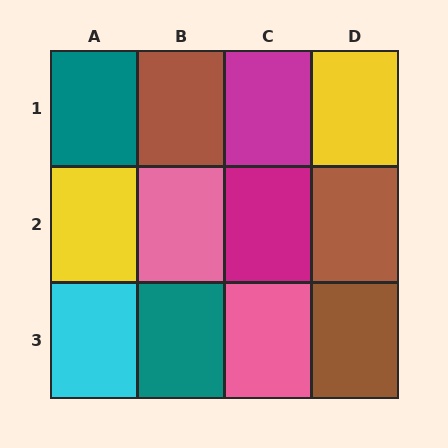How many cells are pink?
2 cells are pink.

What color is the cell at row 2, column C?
Magenta.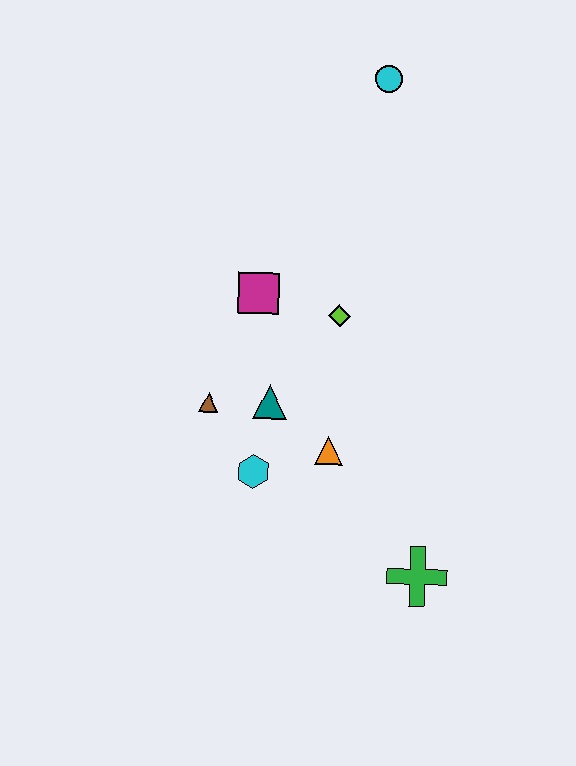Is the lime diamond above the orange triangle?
Yes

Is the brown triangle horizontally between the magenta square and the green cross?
No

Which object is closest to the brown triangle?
The teal triangle is closest to the brown triangle.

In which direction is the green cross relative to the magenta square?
The green cross is below the magenta square.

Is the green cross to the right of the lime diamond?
Yes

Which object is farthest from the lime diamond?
The green cross is farthest from the lime diamond.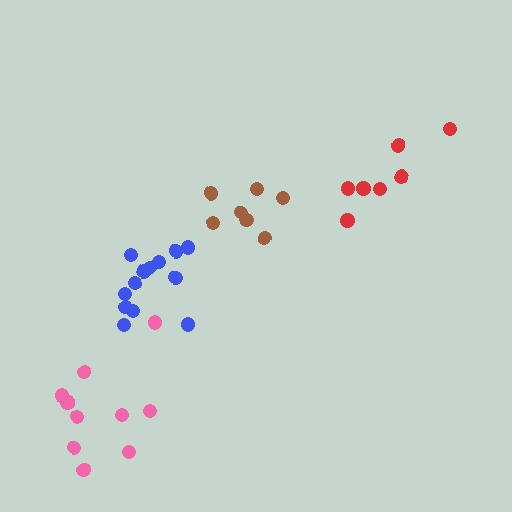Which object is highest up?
The red cluster is topmost.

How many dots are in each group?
Group 1: 13 dots, Group 2: 10 dots, Group 3: 7 dots, Group 4: 7 dots (37 total).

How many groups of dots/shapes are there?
There are 4 groups.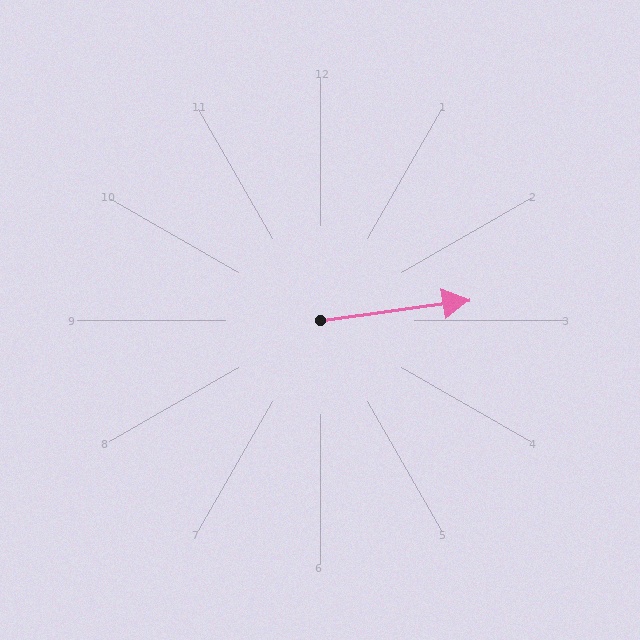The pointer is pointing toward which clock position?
Roughly 3 o'clock.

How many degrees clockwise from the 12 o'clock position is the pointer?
Approximately 82 degrees.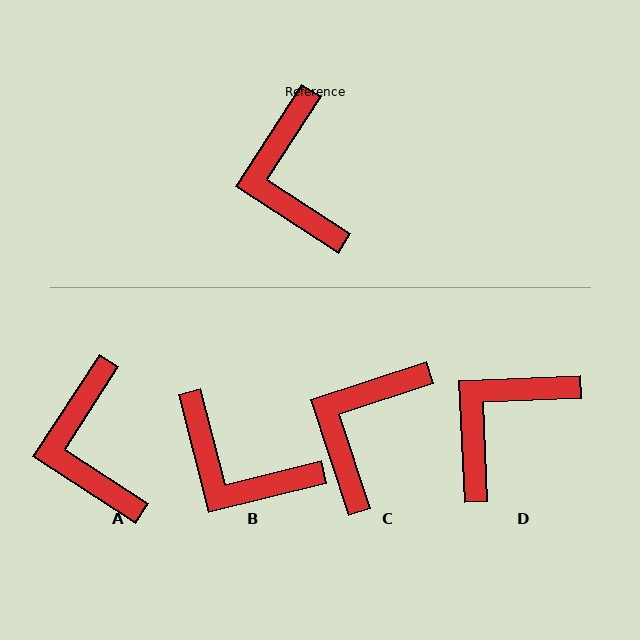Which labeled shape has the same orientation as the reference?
A.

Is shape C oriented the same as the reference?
No, it is off by about 39 degrees.